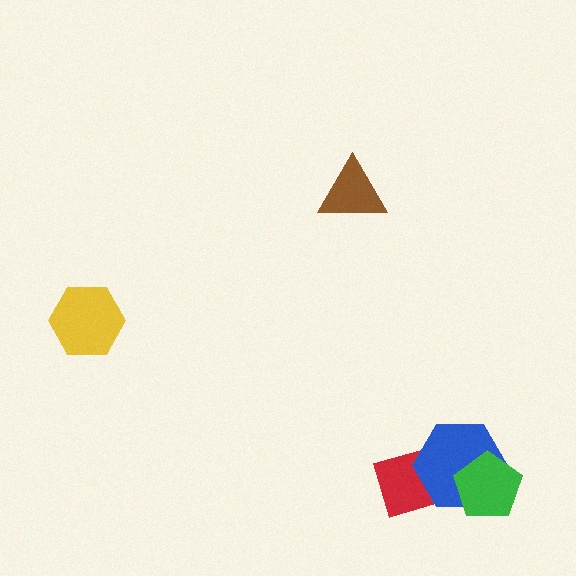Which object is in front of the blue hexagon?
The green pentagon is in front of the blue hexagon.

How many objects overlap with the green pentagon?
1 object overlaps with the green pentagon.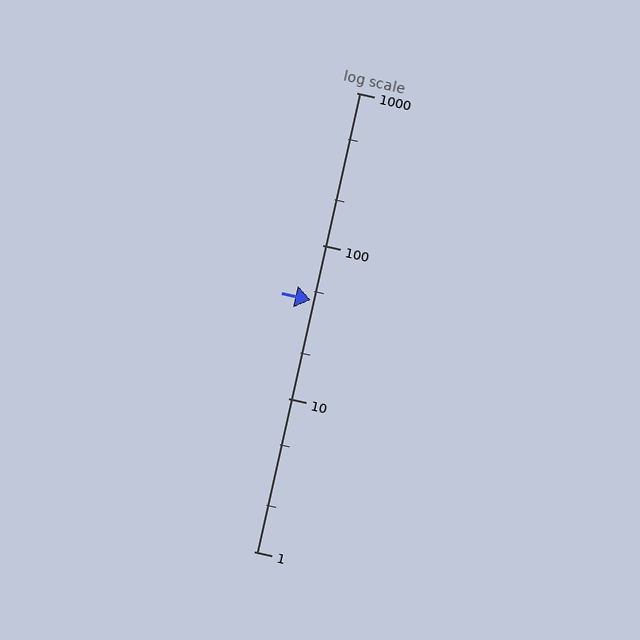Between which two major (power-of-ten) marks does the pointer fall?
The pointer is between 10 and 100.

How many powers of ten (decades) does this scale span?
The scale spans 3 decades, from 1 to 1000.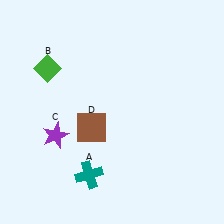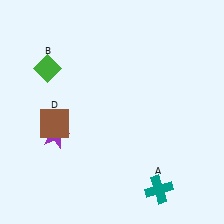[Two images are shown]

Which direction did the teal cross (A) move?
The teal cross (A) moved right.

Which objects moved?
The objects that moved are: the teal cross (A), the brown square (D).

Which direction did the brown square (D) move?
The brown square (D) moved left.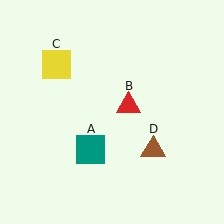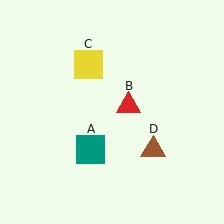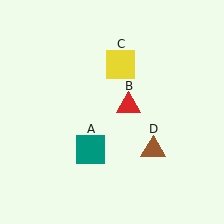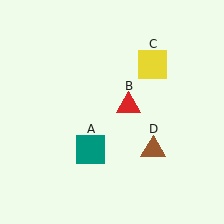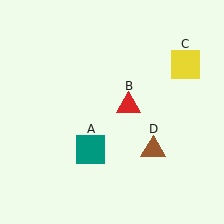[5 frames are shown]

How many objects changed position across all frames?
1 object changed position: yellow square (object C).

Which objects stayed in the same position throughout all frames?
Teal square (object A) and red triangle (object B) and brown triangle (object D) remained stationary.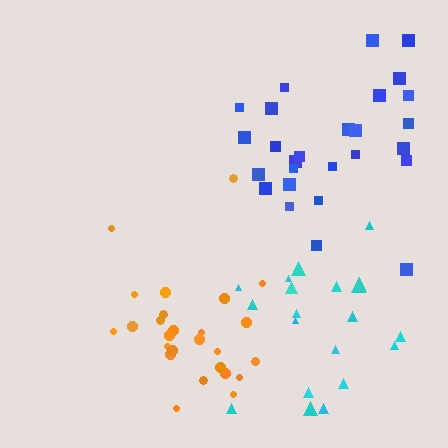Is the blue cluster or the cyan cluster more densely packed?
Blue.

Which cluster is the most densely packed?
Orange.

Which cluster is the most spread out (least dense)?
Cyan.